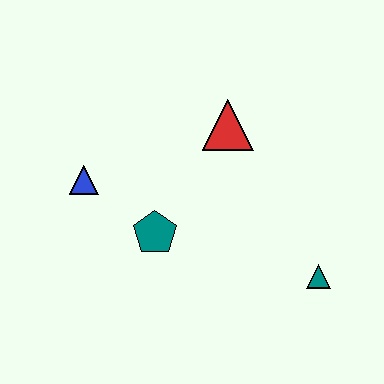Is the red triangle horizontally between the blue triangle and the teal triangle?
Yes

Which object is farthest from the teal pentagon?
The teal triangle is farthest from the teal pentagon.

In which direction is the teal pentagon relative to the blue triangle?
The teal pentagon is to the right of the blue triangle.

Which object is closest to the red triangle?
The teal pentagon is closest to the red triangle.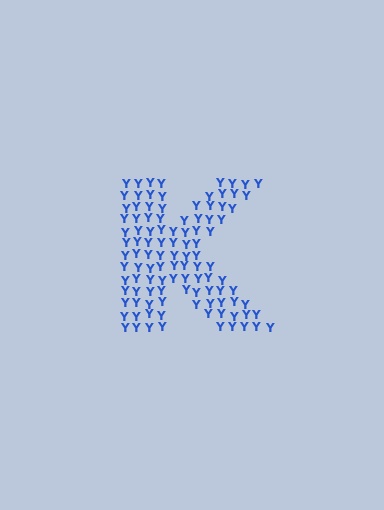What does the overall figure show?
The overall figure shows the letter K.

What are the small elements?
The small elements are letter Y's.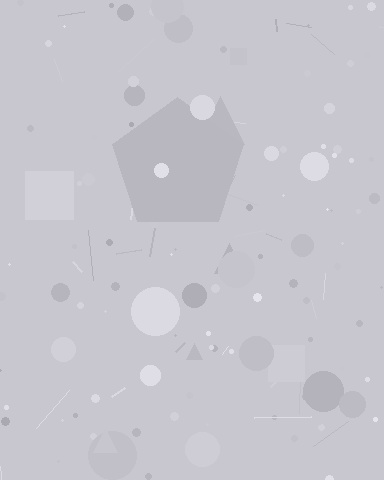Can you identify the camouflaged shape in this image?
The camouflaged shape is a pentagon.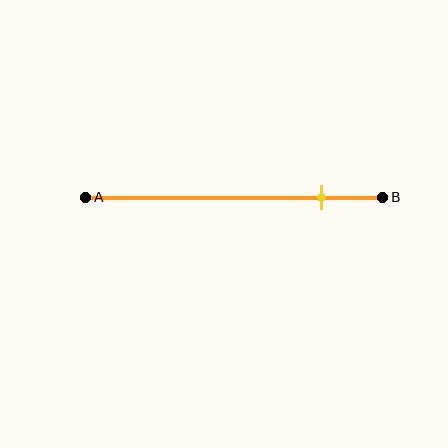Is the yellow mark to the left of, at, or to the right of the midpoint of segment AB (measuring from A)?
The yellow mark is to the right of the midpoint of segment AB.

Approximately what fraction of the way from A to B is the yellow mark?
The yellow mark is approximately 80% of the way from A to B.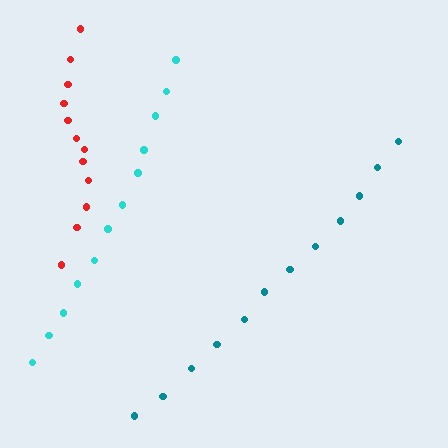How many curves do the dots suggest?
There are 3 distinct paths.